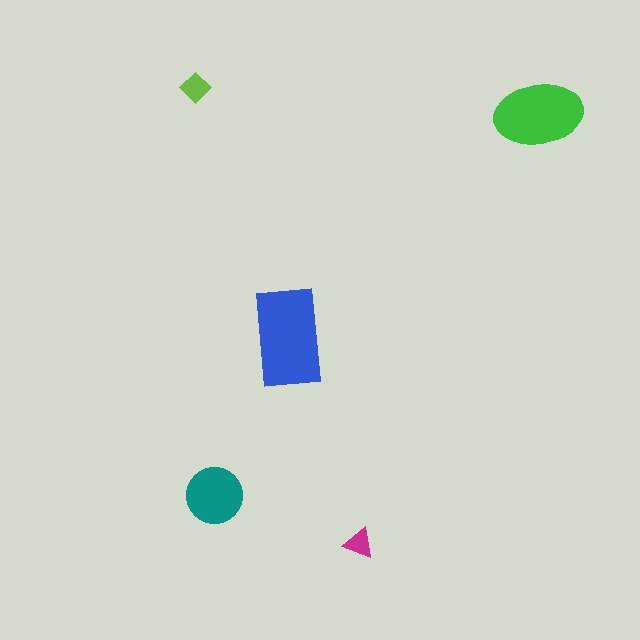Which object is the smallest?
The magenta triangle.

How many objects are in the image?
There are 5 objects in the image.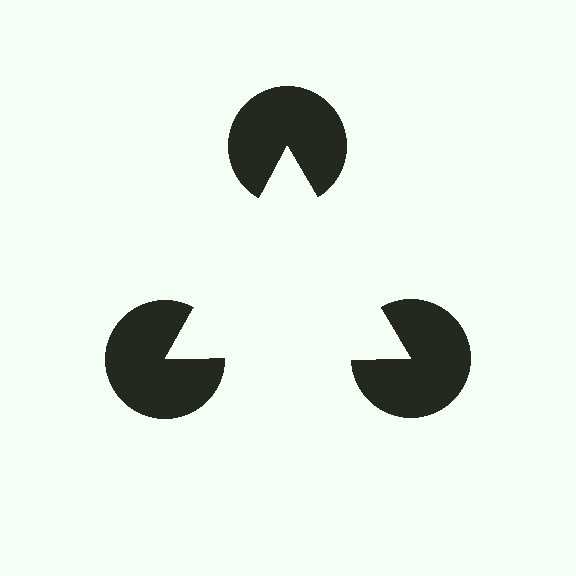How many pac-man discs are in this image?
There are 3 — one at each vertex of the illusory triangle.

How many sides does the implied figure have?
3 sides.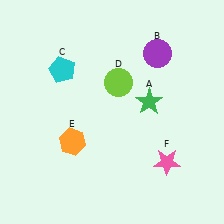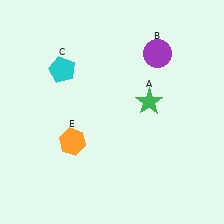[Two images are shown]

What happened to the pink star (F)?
The pink star (F) was removed in Image 2. It was in the bottom-right area of Image 1.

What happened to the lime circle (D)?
The lime circle (D) was removed in Image 2. It was in the top-right area of Image 1.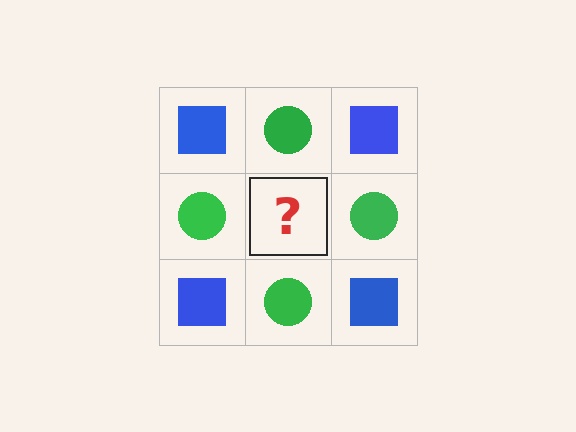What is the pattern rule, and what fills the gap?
The rule is that it alternates blue square and green circle in a checkerboard pattern. The gap should be filled with a blue square.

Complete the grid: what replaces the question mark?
The question mark should be replaced with a blue square.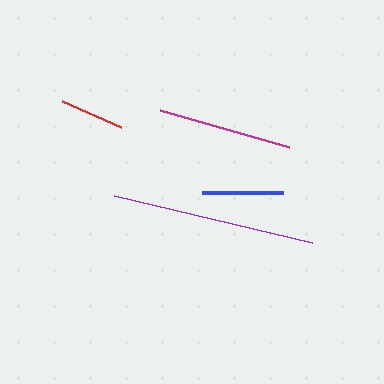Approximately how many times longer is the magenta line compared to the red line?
The magenta line is approximately 2.1 times the length of the red line.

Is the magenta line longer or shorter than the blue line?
The magenta line is longer than the blue line.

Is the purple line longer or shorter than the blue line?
The purple line is longer than the blue line.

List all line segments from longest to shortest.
From longest to shortest: purple, magenta, blue, red.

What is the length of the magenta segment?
The magenta segment is approximately 134 pixels long.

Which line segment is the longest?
The purple line is the longest at approximately 203 pixels.